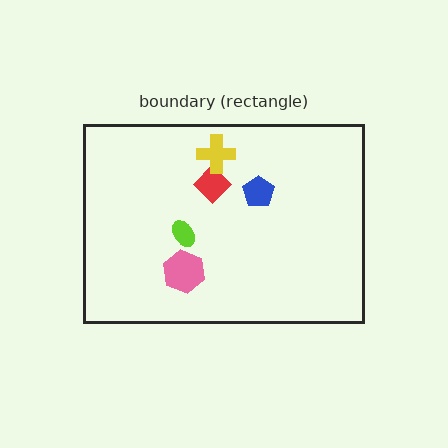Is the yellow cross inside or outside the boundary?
Inside.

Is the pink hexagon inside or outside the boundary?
Inside.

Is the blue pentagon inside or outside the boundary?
Inside.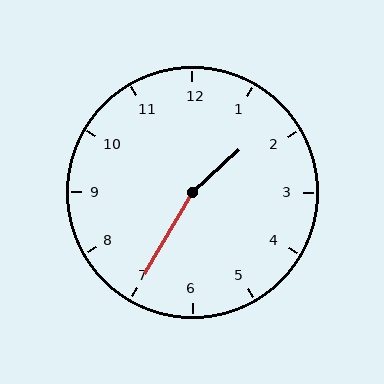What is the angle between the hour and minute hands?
Approximately 162 degrees.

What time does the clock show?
1:35.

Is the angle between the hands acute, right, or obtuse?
It is obtuse.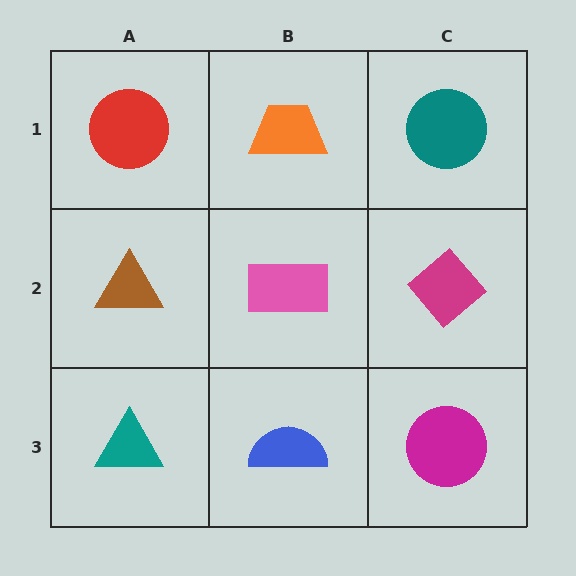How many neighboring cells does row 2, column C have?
3.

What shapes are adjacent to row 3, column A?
A brown triangle (row 2, column A), a blue semicircle (row 3, column B).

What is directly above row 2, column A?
A red circle.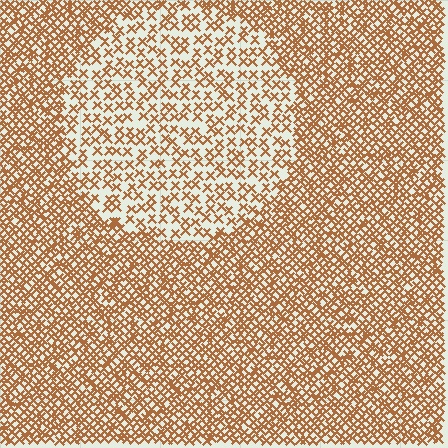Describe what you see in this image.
The image contains small brown elements arranged at two different densities. A circle-shaped region is visible where the elements are less densely packed than the surrounding area.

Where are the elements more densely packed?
The elements are more densely packed outside the circle boundary.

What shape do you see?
I see a circle.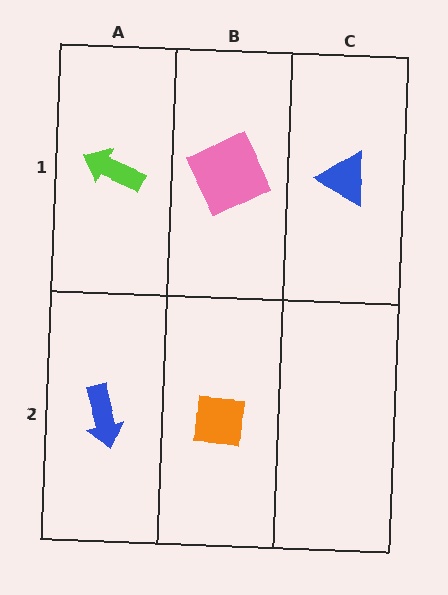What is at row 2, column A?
A blue arrow.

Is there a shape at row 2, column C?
No, that cell is empty.